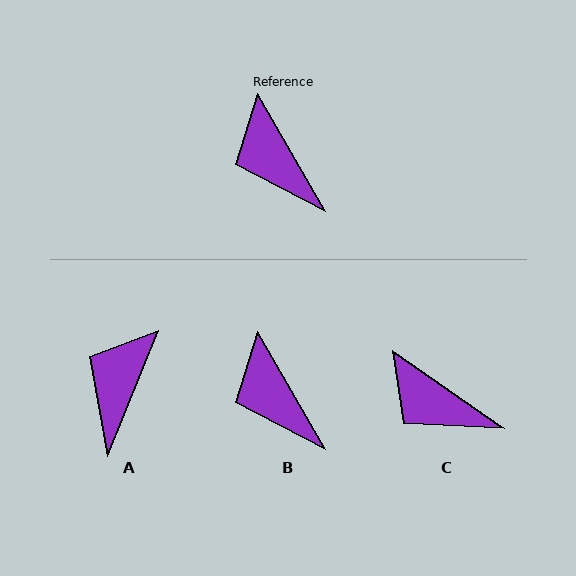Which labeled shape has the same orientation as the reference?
B.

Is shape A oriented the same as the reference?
No, it is off by about 52 degrees.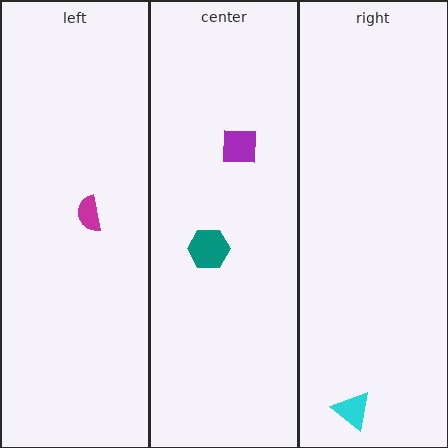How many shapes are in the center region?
2.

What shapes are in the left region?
The magenta semicircle.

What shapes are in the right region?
The cyan triangle.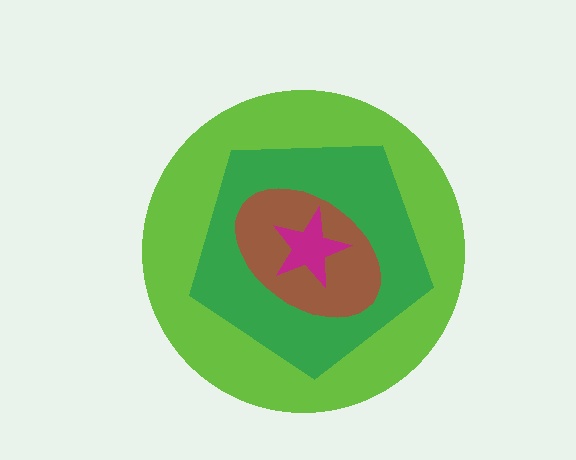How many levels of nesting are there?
4.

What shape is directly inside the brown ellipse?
The magenta star.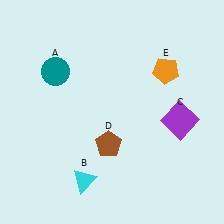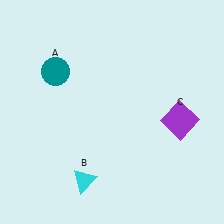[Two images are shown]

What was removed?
The brown pentagon (D), the orange pentagon (E) were removed in Image 2.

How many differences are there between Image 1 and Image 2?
There are 2 differences between the two images.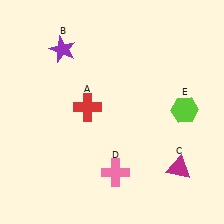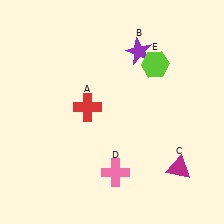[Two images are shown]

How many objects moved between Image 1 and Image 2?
2 objects moved between the two images.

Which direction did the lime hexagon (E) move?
The lime hexagon (E) moved up.